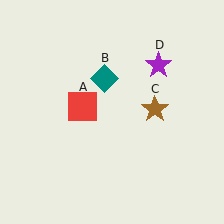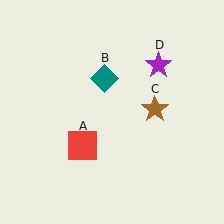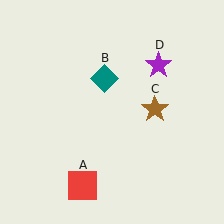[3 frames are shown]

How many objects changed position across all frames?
1 object changed position: red square (object A).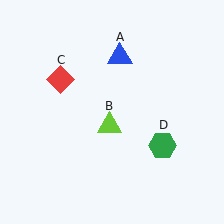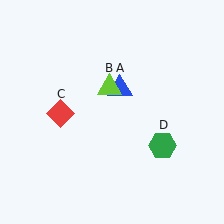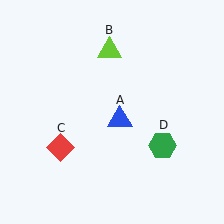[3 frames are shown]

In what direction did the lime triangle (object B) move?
The lime triangle (object B) moved up.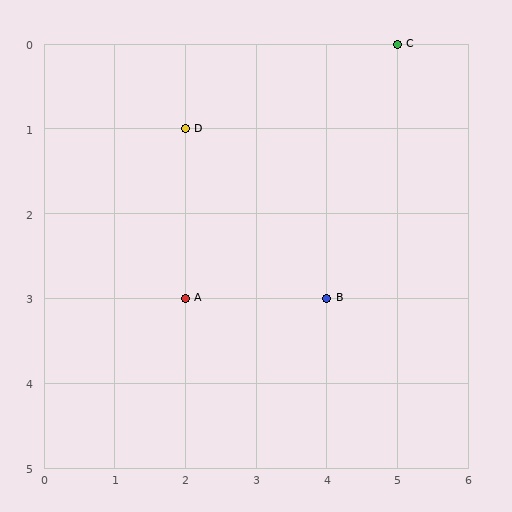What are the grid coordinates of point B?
Point B is at grid coordinates (4, 3).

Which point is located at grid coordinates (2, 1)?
Point D is at (2, 1).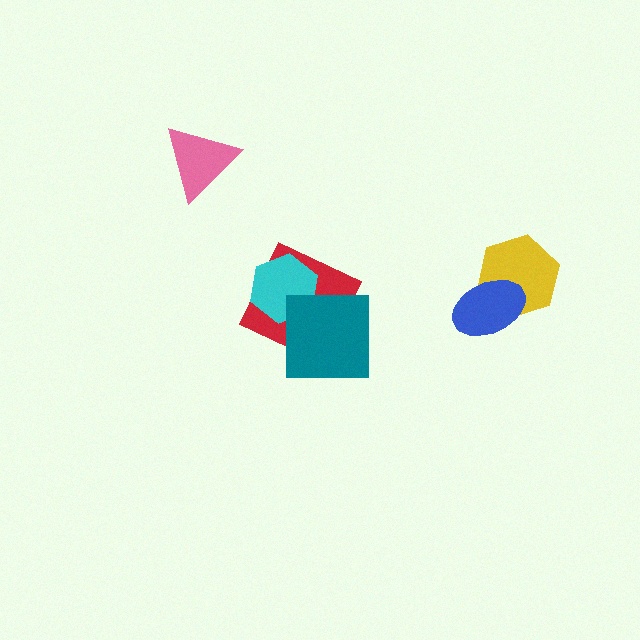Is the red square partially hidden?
Yes, it is partially covered by another shape.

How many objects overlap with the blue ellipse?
1 object overlaps with the blue ellipse.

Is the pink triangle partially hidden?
No, no other shape covers it.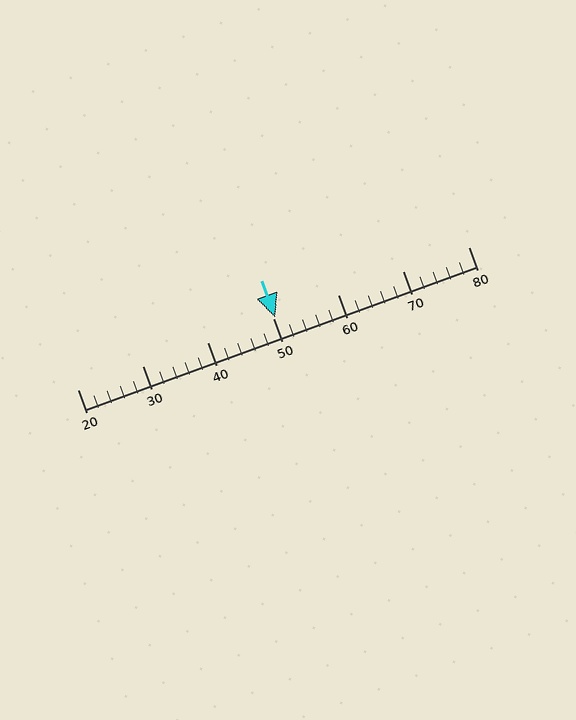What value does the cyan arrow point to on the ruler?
The cyan arrow points to approximately 50.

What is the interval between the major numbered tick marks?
The major tick marks are spaced 10 units apart.